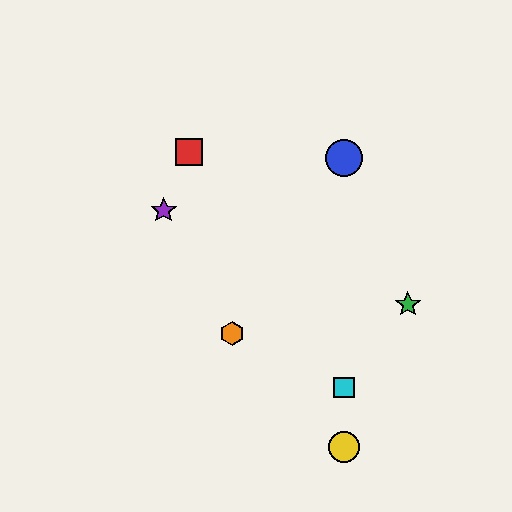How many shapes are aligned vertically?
3 shapes (the blue circle, the yellow circle, the cyan square) are aligned vertically.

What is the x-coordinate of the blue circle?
The blue circle is at x≈344.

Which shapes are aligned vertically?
The blue circle, the yellow circle, the cyan square are aligned vertically.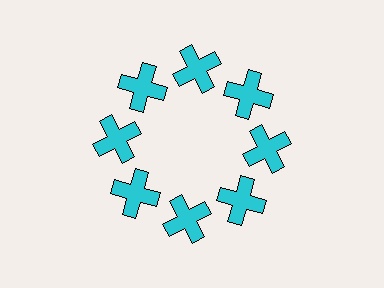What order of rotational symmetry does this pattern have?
This pattern has 8-fold rotational symmetry.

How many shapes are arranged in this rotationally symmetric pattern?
There are 8 shapes, arranged in 8 groups of 1.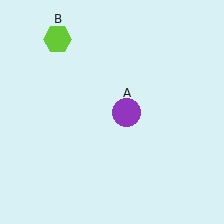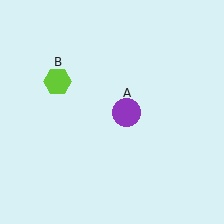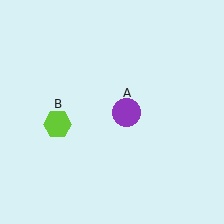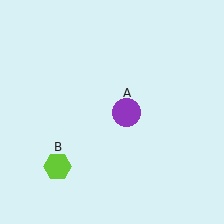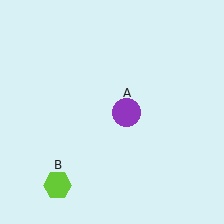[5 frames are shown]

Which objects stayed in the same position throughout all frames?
Purple circle (object A) remained stationary.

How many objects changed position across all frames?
1 object changed position: lime hexagon (object B).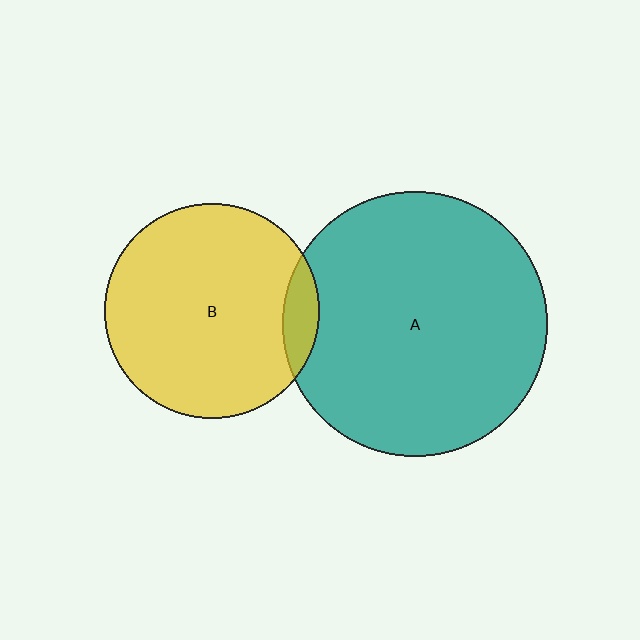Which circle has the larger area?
Circle A (teal).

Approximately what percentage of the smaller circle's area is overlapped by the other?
Approximately 10%.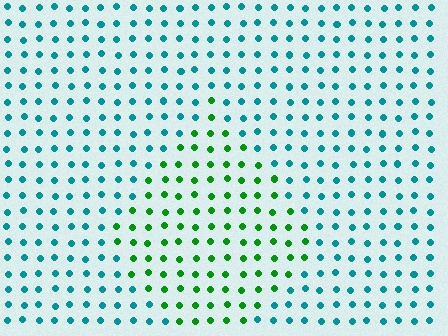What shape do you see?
I see a diamond.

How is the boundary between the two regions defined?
The boundary is defined purely by a slight shift in hue (about 55 degrees). Spacing, size, and orientation are identical on both sides.